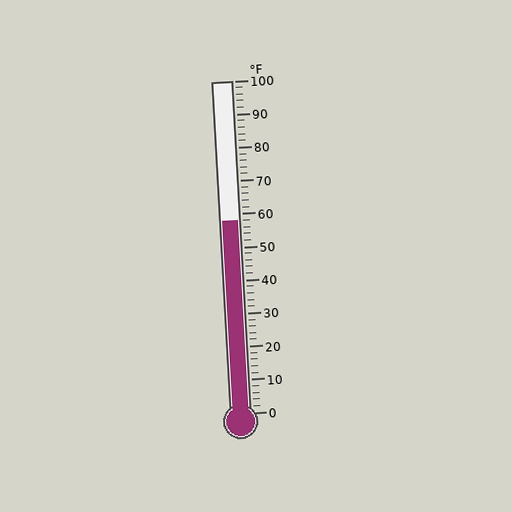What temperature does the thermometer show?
The thermometer shows approximately 58°F.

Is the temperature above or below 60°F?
The temperature is below 60°F.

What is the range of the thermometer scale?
The thermometer scale ranges from 0°F to 100°F.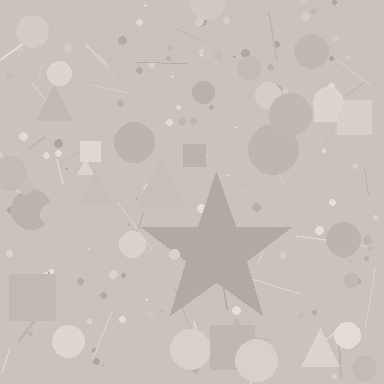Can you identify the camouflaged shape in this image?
The camouflaged shape is a star.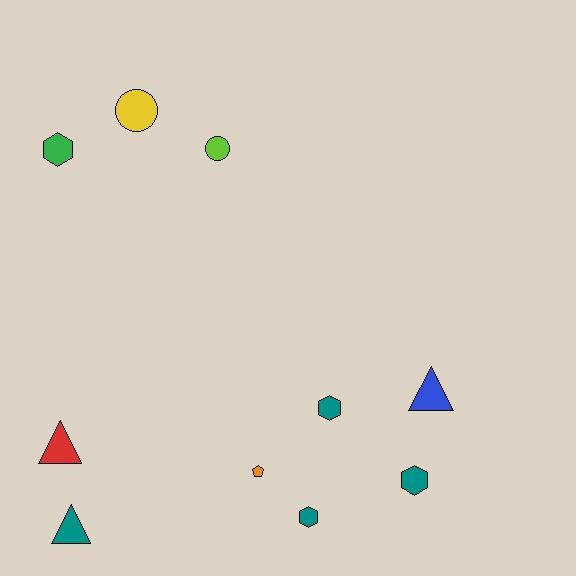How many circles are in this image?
There are 2 circles.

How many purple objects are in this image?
There are no purple objects.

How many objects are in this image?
There are 10 objects.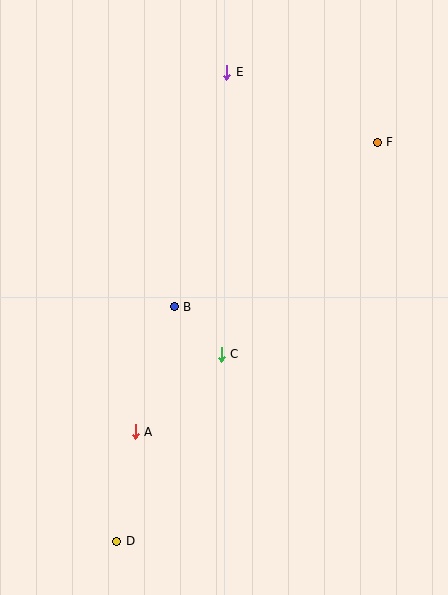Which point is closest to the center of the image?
Point B at (174, 307) is closest to the center.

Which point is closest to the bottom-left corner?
Point D is closest to the bottom-left corner.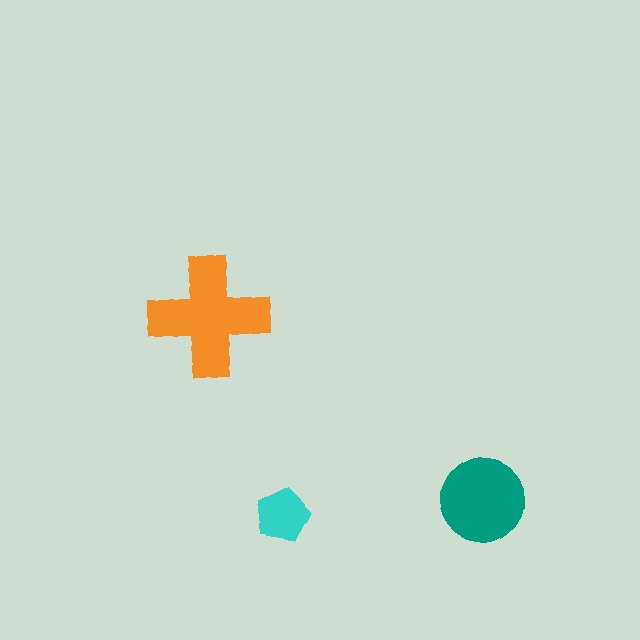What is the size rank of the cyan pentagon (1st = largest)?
3rd.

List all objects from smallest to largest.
The cyan pentagon, the teal circle, the orange cross.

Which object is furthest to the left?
The orange cross is leftmost.